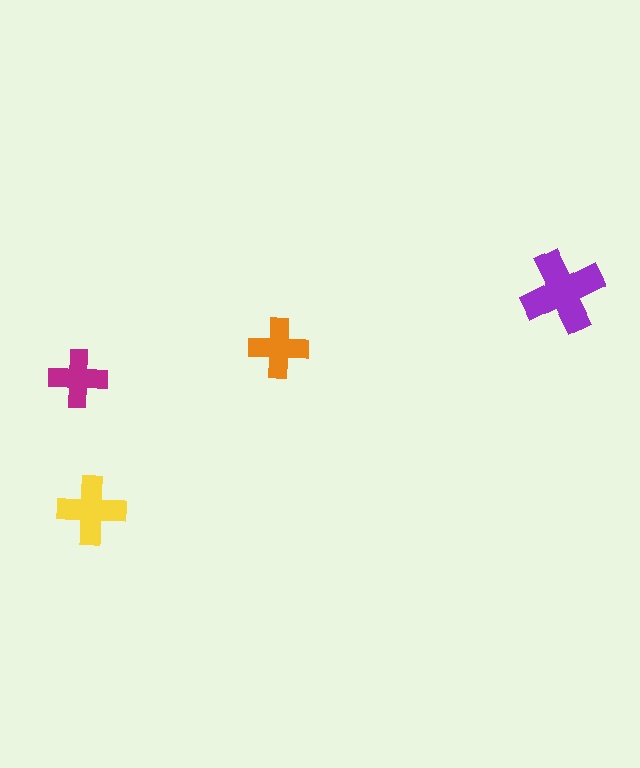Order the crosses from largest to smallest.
the purple one, the yellow one, the orange one, the magenta one.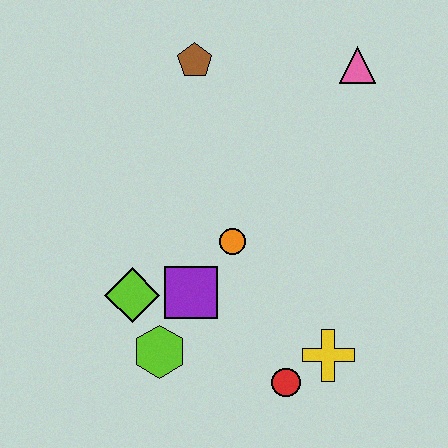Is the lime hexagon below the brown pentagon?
Yes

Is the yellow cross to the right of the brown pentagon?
Yes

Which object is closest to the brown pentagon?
The pink triangle is closest to the brown pentagon.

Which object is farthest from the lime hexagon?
The pink triangle is farthest from the lime hexagon.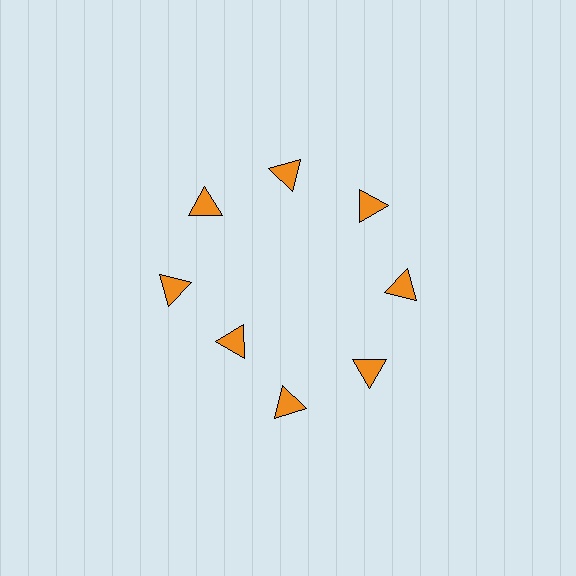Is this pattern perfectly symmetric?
No. The 8 orange triangles are arranged in a ring, but one element near the 8 o'clock position is pulled inward toward the center, breaking the 8-fold rotational symmetry.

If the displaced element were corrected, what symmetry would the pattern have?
It would have 8-fold rotational symmetry — the pattern would map onto itself every 45 degrees.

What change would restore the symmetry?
The symmetry would be restored by moving it outward, back onto the ring so that all 8 triangles sit at equal angles and equal distance from the center.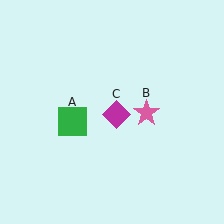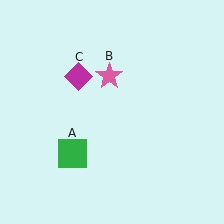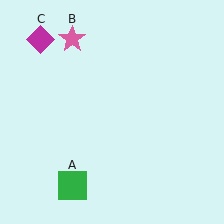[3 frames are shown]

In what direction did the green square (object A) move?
The green square (object A) moved down.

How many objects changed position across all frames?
3 objects changed position: green square (object A), pink star (object B), magenta diamond (object C).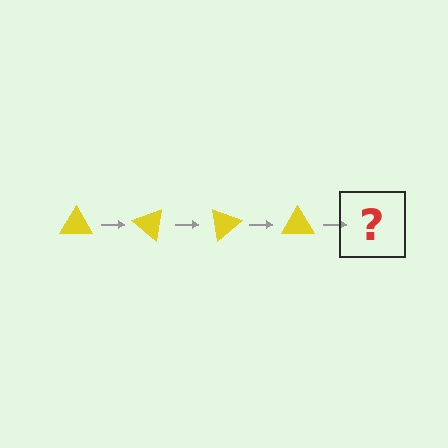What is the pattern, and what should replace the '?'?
The pattern is that the triangle rotates 40 degrees each step. The '?' should be a yellow triangle rotated 160 degrees.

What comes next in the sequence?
The next element should be a yellow triangle rotated 160 degrees.